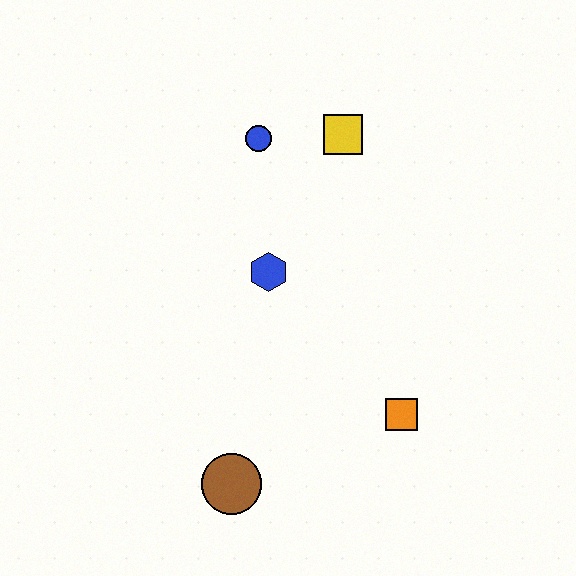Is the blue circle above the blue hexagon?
Yes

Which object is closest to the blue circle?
The yellow square is closest to the blue circle.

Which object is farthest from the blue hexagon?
The brown circle is farthest from the blue hexagon.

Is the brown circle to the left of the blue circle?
Yes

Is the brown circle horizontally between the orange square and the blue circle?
No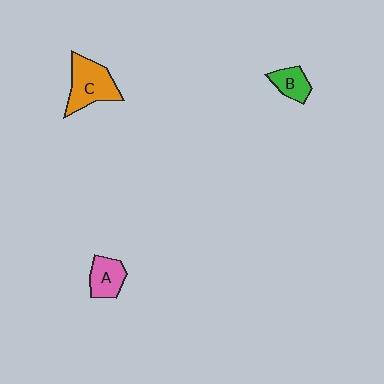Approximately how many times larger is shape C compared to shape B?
Approximately 2.0 times.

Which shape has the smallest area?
Shape B (green).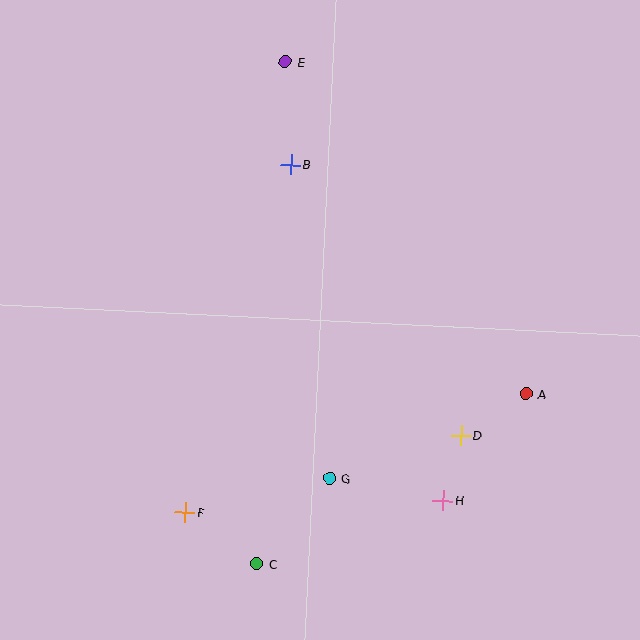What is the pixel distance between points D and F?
The distance between D and F is 286 pixels.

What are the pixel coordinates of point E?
Point E is at (285, 62).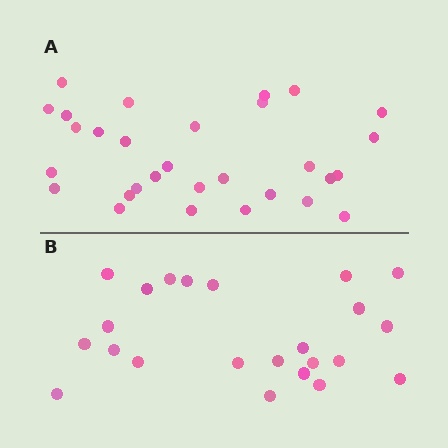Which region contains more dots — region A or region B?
Region A (the top region) has more dots.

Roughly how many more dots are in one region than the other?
Region A has roughly 8 or so more dots than region B.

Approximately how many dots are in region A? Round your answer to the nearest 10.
About 30 dots.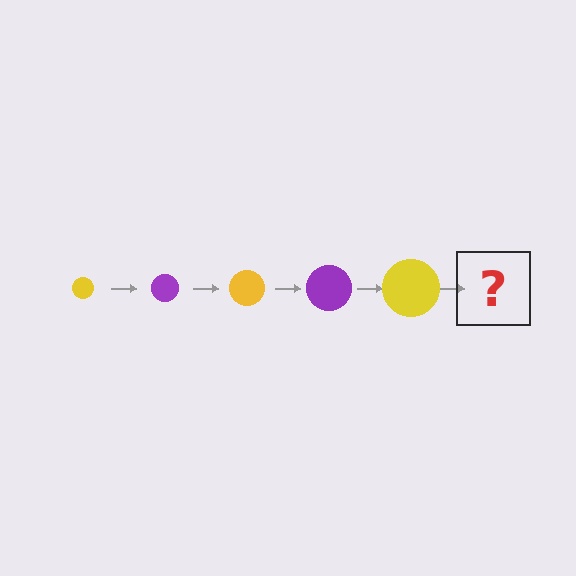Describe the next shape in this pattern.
It should be a purple circle, larger than the previous one.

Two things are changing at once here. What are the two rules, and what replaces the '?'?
The two rules are that the circle grows larger each step and the color cycles through yellow and purple. The '?' should be a purple circle, larger than the previous one.